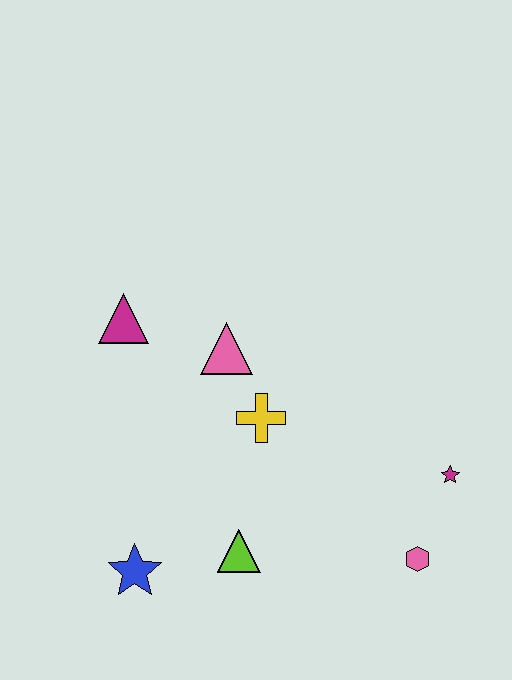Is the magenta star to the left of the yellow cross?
No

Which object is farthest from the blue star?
The magenta star is farthest from the blue star.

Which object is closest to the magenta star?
The pink hexagon is closest to the magenta star.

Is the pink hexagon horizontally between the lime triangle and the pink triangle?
No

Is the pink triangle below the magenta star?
No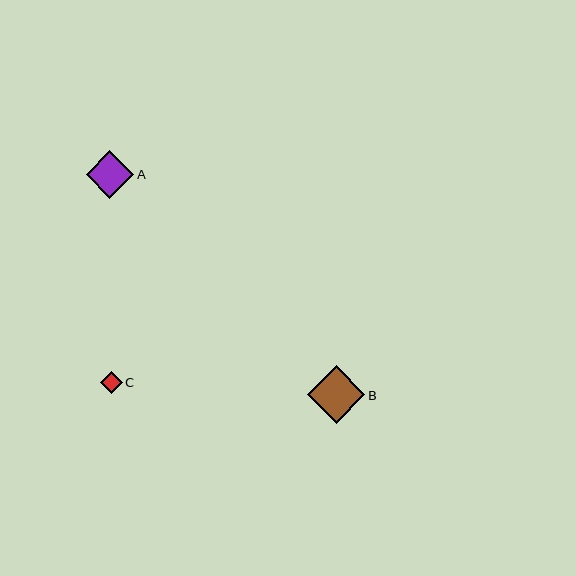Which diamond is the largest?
Diamond B is the largest with a size of approximately 57 pixels.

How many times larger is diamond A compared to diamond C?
Diamond A is approximately 2.2 times the size of diamond C.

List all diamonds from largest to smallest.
From largest to smallest: B, A, C.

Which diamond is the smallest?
Diamond C is the smallest with a size of approximately 22 pixels.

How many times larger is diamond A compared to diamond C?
Diamond A is approximately 2.2 times the size of diamond C.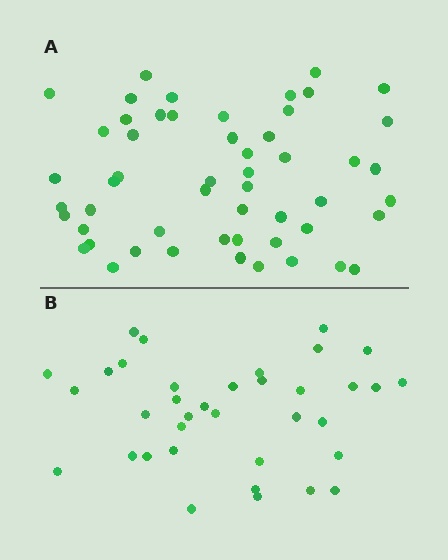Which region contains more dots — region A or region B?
Region A (the top region) has more dots.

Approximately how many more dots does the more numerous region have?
Region A has approximately 15 more dots than region B.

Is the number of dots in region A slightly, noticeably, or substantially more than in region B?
Region A has substantially more. The ratio is roughly 1.5 to 1.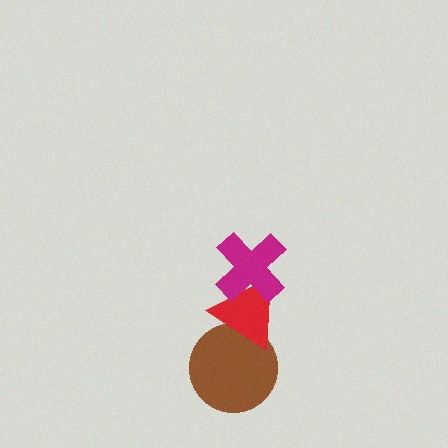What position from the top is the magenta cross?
The magenta cross is 1st from the top.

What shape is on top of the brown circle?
The red triangle is on top of the brown circle.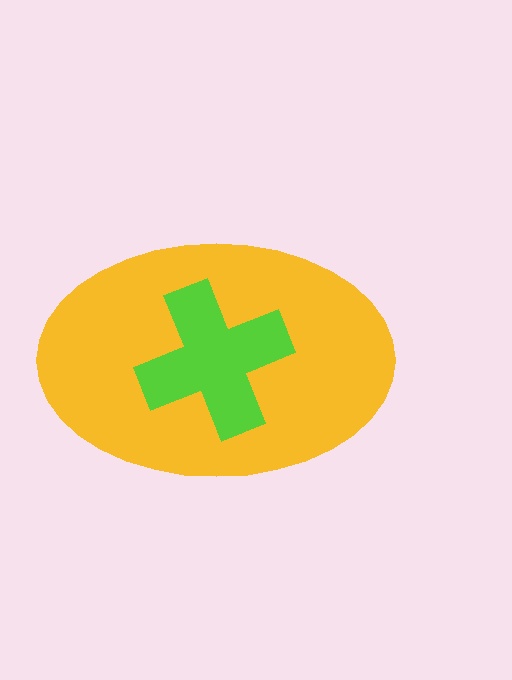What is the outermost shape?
The yellow ellipse.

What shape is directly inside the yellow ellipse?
The lime cross.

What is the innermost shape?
The lime cross.